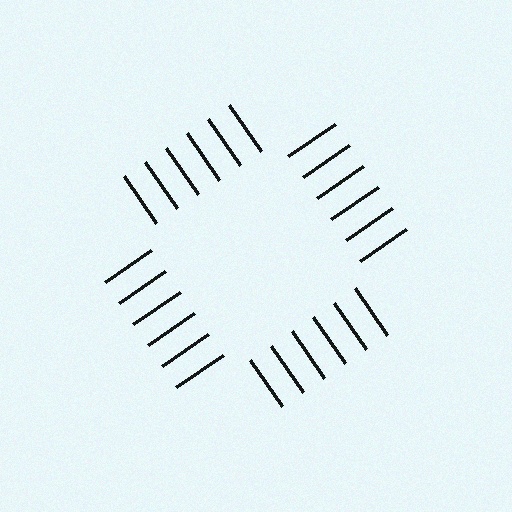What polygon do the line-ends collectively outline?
An illusory square — the line segments terminate on its edges but no continuous stroke is drawn.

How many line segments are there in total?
24 — 6 along each of the 4 edges.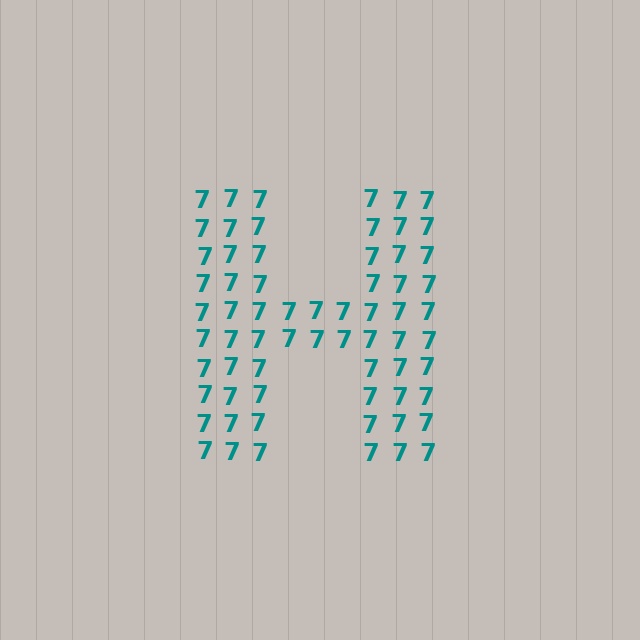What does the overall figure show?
The overall figure shows the letter H.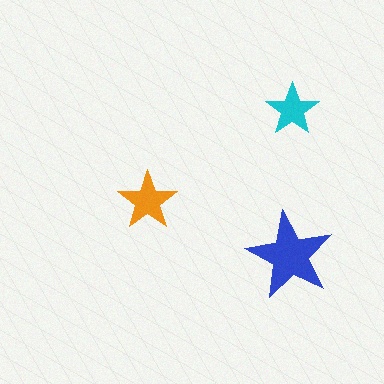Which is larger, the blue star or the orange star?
The blue one.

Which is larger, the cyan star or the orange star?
The orange one.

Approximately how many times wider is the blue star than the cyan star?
About 1.5 times wider.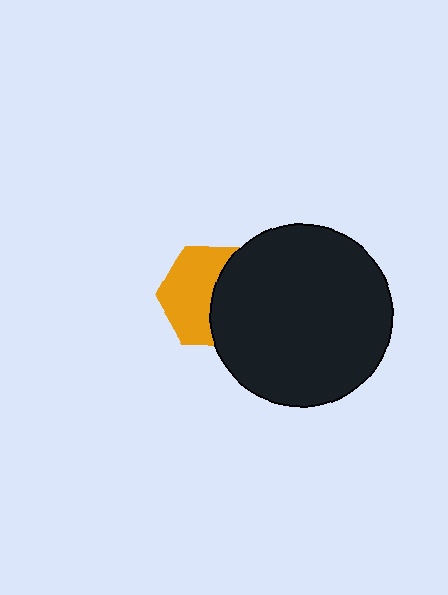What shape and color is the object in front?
The object in front is a black circle.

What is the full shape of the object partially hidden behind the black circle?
The partially hidden object is an orange hexagon.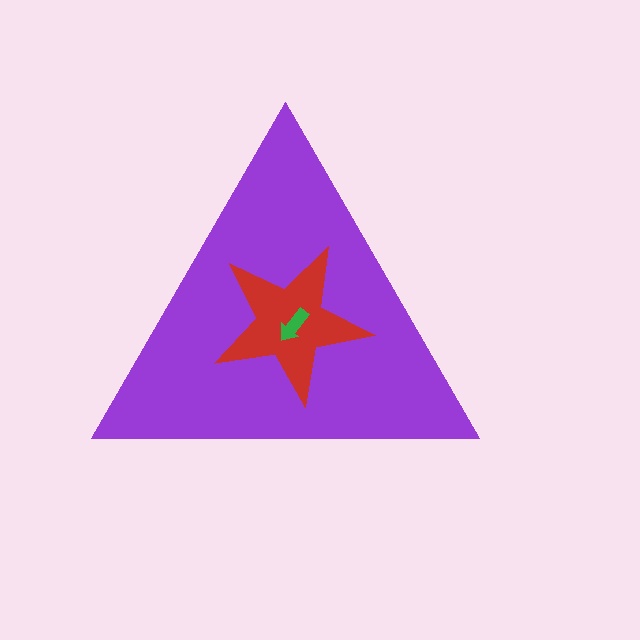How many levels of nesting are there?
3.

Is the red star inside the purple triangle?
Yes.